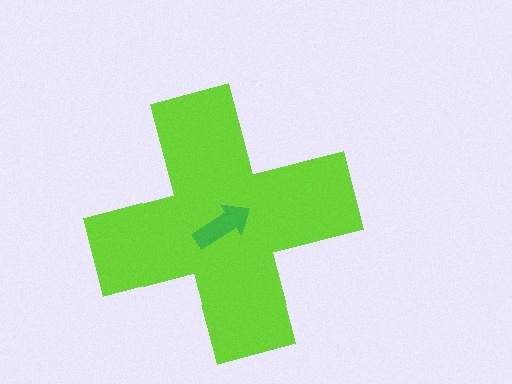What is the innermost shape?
The green arrow.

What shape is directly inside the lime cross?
The green arrow.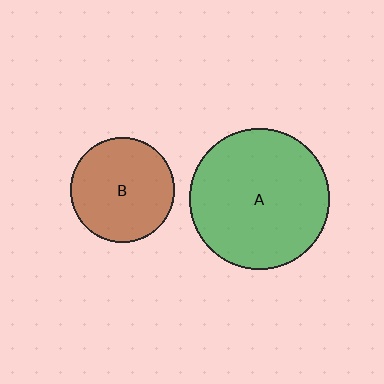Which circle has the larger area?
Circle A (green).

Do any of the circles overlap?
No, none of the circles overlap.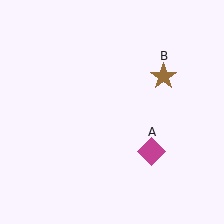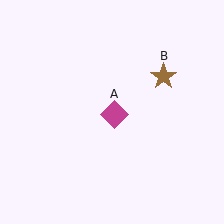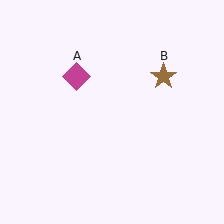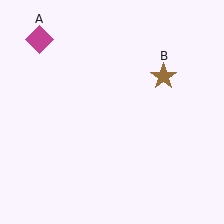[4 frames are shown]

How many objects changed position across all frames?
1 object changed position: magenta diamond (object A).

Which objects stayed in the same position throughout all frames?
Brown star (object B) remained stationary.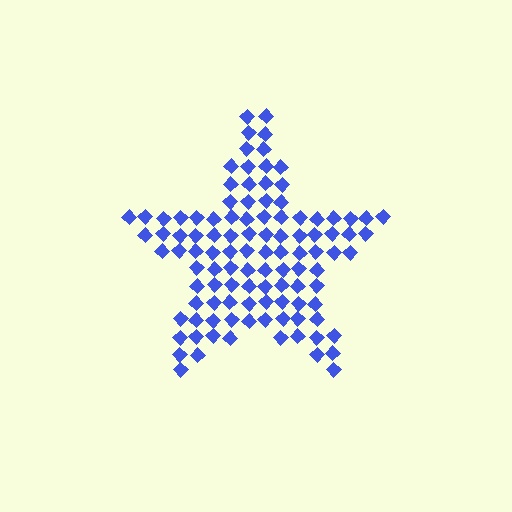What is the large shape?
The large shape is a star.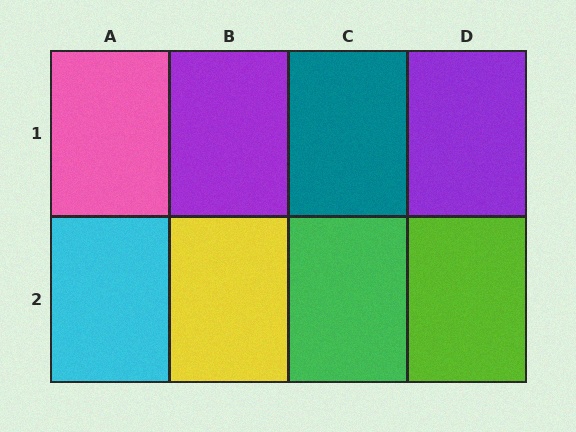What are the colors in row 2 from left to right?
Cyan, yellow, green, lime.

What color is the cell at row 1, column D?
Purple.